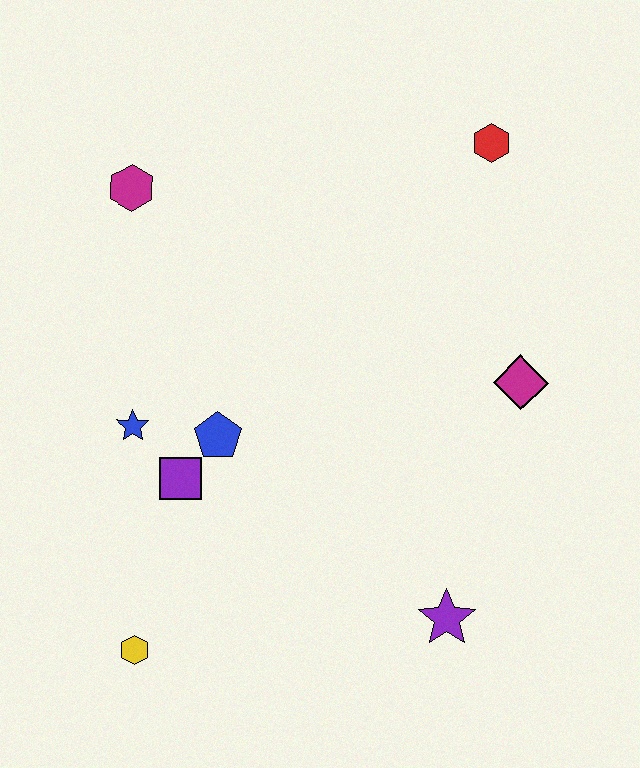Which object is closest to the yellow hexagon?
The purple square is closest to the yellow hexagon.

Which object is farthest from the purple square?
The red hexagon is farthest from the purple square.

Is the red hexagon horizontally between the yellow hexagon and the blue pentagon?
No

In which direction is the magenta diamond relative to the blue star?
The magenta diamond is to the right of the blue star.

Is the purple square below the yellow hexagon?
No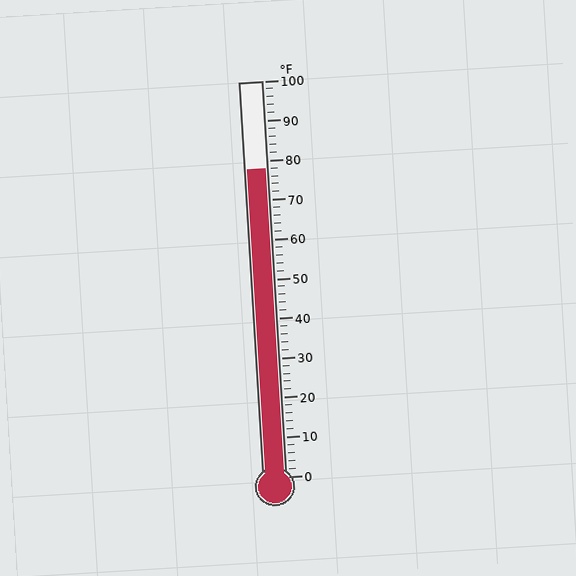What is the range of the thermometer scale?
The thermometer scale ranges from 0°F to 100°F.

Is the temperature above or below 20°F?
The temperature is above 20°F.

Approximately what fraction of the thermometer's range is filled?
The thermometer is filled to approximately 80% of its range.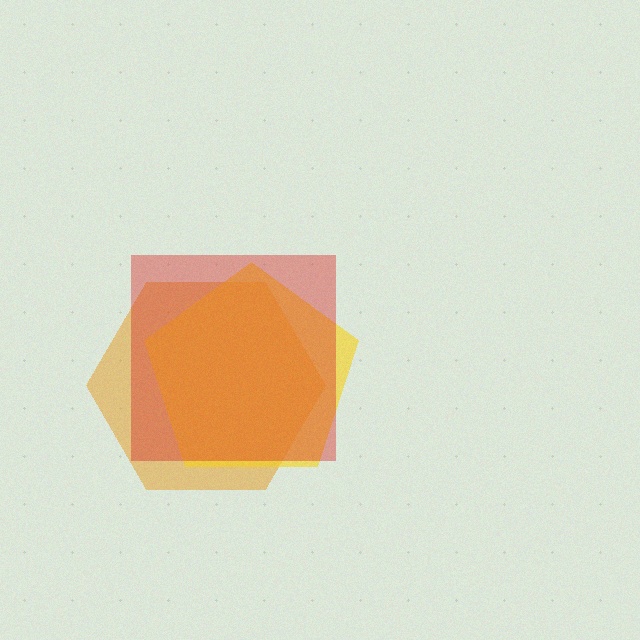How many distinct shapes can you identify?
There are 3 distinct shapes: an orange hexagon, a yellow pentagon, a red square.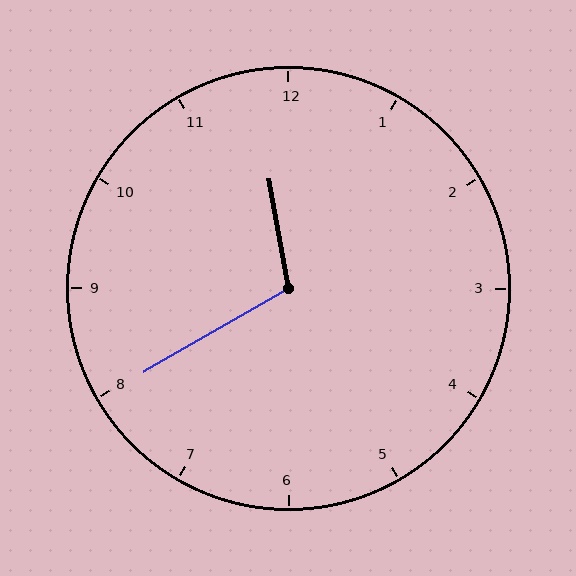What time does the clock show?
11:40.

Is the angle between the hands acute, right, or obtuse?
It is obtuse.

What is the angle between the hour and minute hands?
Approximately 110 degrees.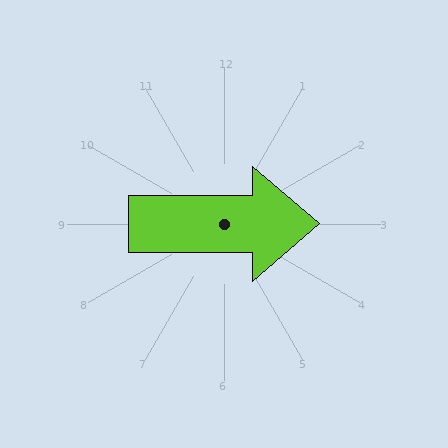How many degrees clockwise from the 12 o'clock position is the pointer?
Approximately 90 degrees.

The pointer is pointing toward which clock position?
Roughly 3 o'clock.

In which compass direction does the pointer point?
East.